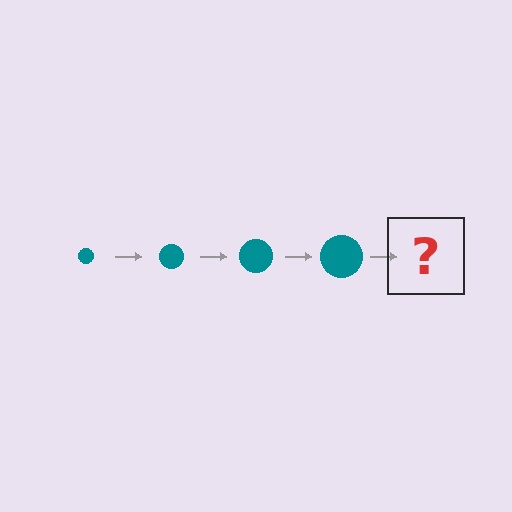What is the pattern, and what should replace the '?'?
The pattern is that the circle gets progressively larger each step. The '?' should be a teal circle, larger than the previous one.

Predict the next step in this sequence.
The next step is a teal circle, larger than the previous one.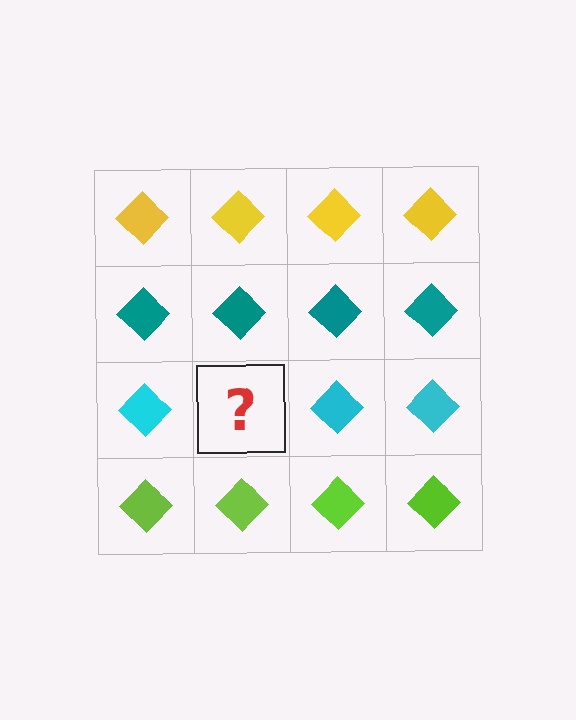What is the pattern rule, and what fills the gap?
The rule is that each row has a consistent color. The gap should be filled with a cyan diamond.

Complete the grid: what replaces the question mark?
The question mark should be replaced with a cyan diamond.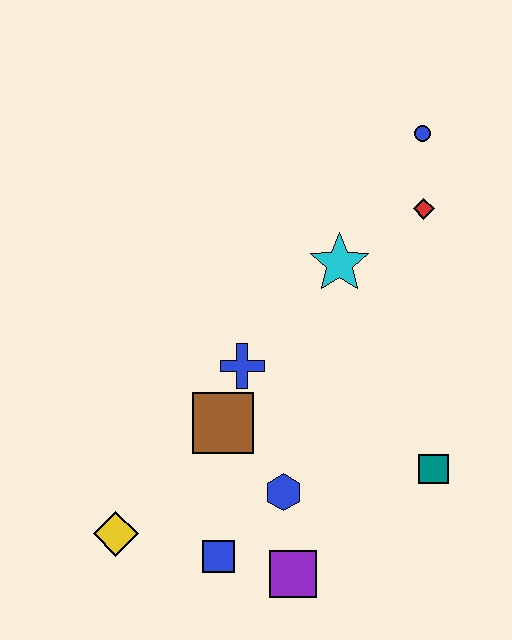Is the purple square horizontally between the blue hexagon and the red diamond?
Yes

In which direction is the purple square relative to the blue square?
The purple square is to the right of the blue square.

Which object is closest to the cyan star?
The red diamond is closest to the cyan star.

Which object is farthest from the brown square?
The blue circle is farthest from the brown square.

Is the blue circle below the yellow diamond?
No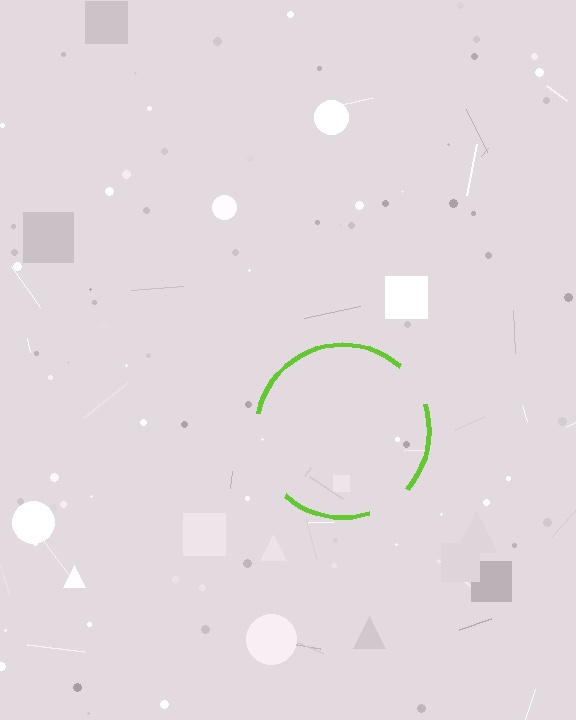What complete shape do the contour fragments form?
The contour fragments form a circle.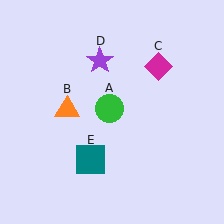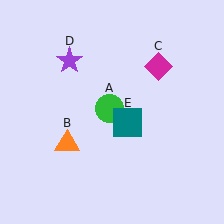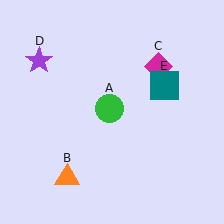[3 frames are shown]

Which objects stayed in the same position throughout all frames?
Green circle (object A) and magenta diamond (object C) remained stationary.